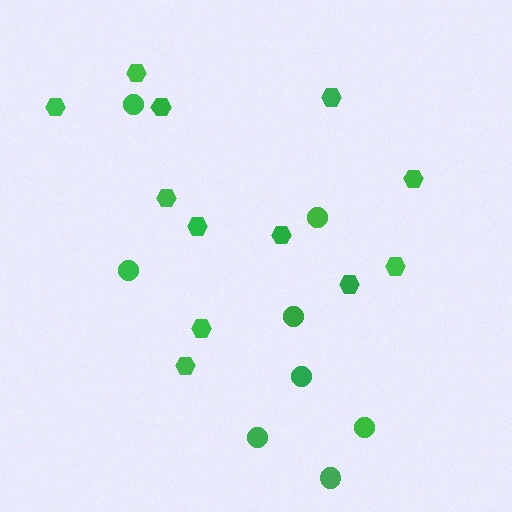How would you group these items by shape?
There are 2 groups: one group of hexagons (12) and one group of circles (8).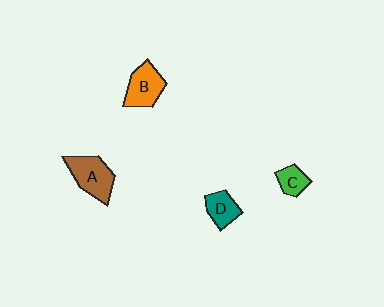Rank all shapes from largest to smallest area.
From largest to smallest: A (brown), B (orange), D (teal), C (green).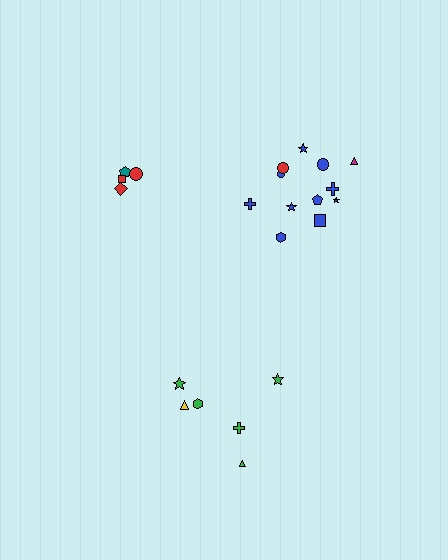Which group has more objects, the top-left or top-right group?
The top-right group.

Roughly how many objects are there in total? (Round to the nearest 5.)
Roughly 20 objects in total.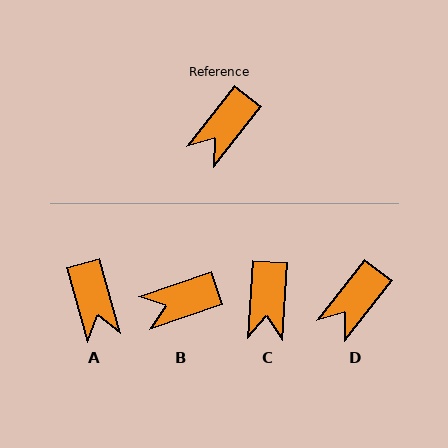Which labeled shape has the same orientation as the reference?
D.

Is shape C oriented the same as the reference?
No, it is off by about 35 degrees.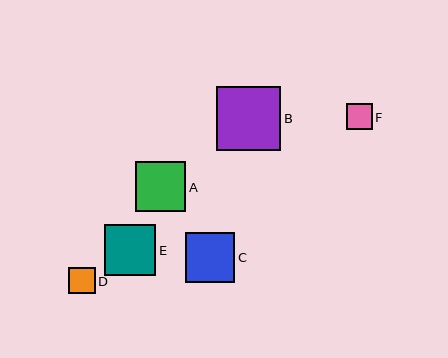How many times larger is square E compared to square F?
Square E is approximately 2.0 times the size of square F.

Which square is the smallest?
Square F is the smallest with a size of approximately 26 pixels.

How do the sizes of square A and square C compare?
Square A and square C are approximately the same size.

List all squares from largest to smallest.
From largest to smallest: B, E, A, C, D, F.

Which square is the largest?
Square B is the largest with a size of approximately 64 pixels.